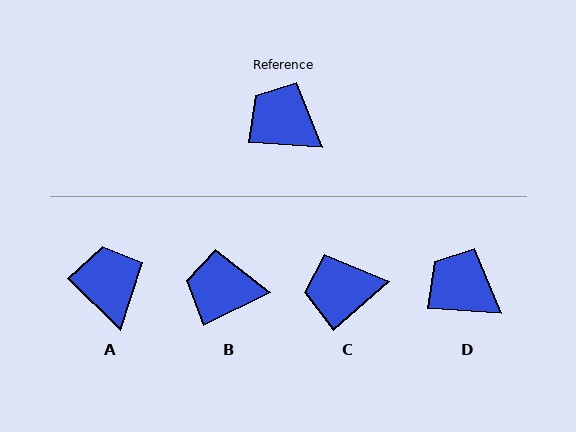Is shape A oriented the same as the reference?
No, it is off by about 40 degrees.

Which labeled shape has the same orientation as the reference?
D.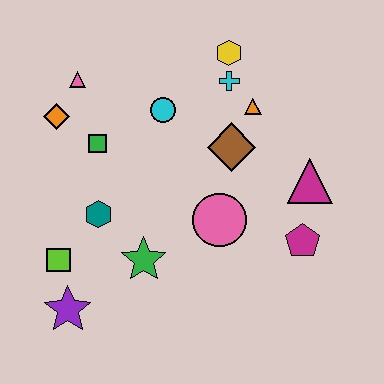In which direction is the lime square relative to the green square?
The lime square is below the green square.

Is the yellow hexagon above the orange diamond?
Yes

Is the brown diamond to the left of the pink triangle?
No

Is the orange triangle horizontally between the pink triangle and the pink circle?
No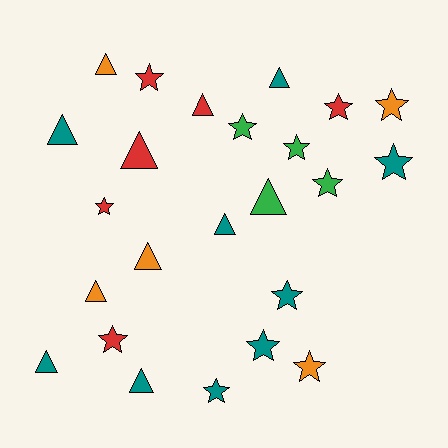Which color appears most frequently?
Teal, with 9 objects.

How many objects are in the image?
There are 24 objects.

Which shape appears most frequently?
Star, with 13 objects.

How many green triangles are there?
There is 1 green triangle.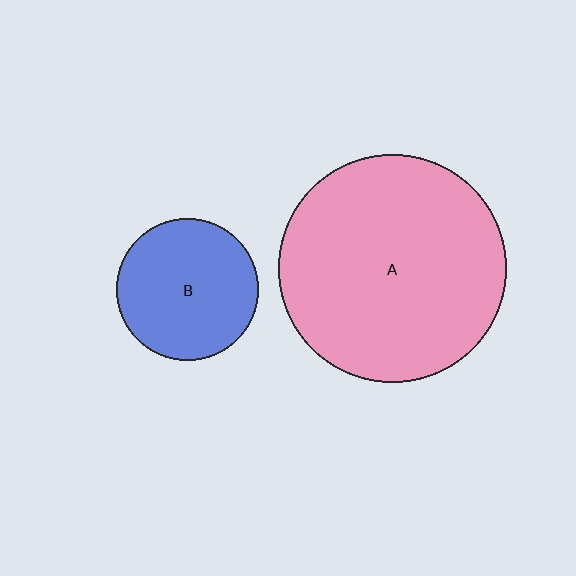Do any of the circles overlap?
No, none of the circles overlap.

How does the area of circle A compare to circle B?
Approximately 2.6 times.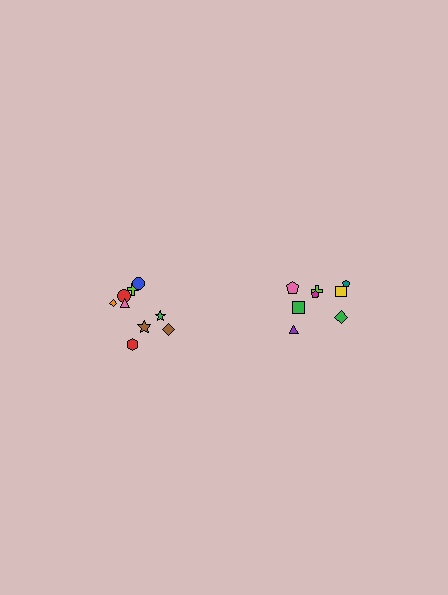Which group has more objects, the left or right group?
The left group.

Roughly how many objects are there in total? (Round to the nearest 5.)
Roughly 20 objects in total.